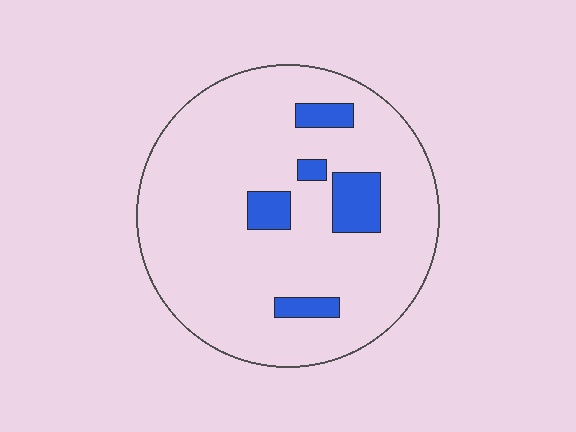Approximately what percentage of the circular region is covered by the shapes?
Approximately 10%.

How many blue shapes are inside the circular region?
5.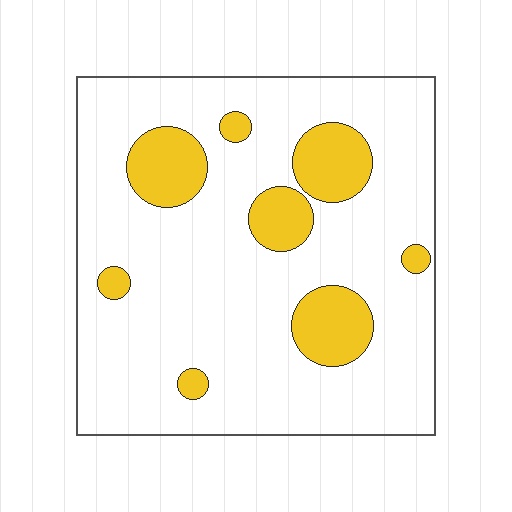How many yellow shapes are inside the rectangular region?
8.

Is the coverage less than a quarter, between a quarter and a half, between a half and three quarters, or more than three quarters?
Less than a quarter.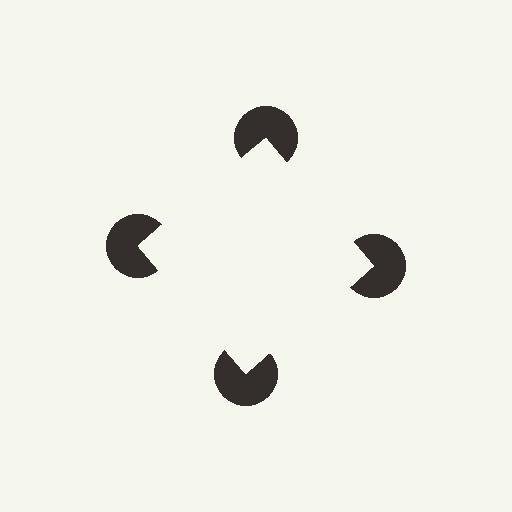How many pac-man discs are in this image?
There are 4 — one at each vertex of the illusory square.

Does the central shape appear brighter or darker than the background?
It typically appears slightly brighter than the background, even though no actual brightness change is drawn.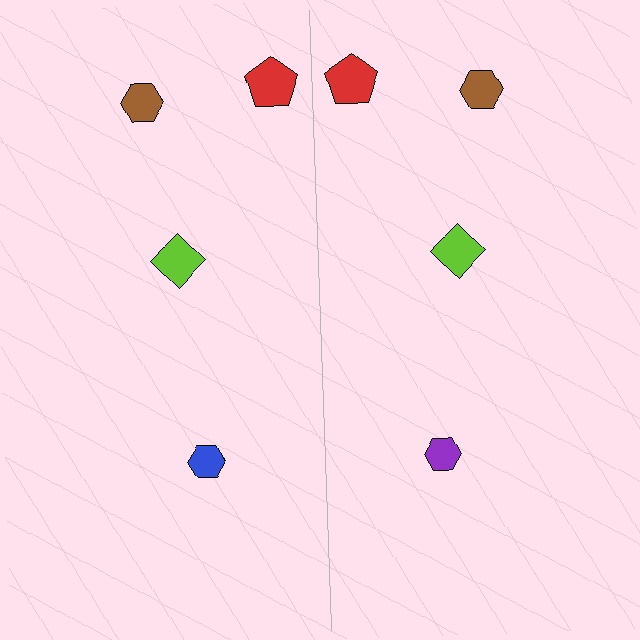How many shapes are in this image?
There are 8 shapes in this image.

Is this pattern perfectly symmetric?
No, the pattern is not perfectly symmetric. The purple hexagon on the right side breaks the symmetry — its mirror counterpart is blue.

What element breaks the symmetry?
The purple hexagon on the right side breaks the symmetry — its mirror counterpart is blue.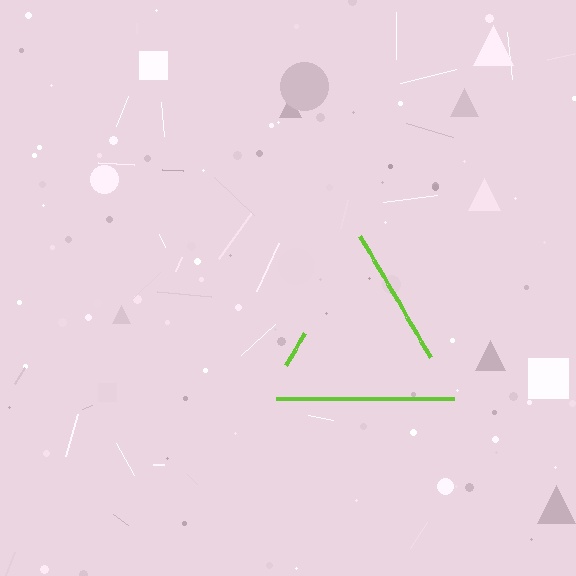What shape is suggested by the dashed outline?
The dashed outline suggests a triangle.